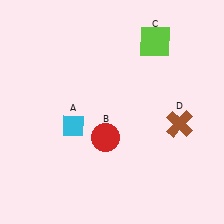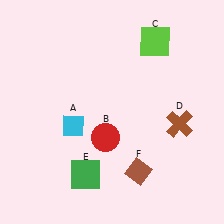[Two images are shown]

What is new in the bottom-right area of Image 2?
A brown diamond (F) was added in the bottom-right area of Image 2.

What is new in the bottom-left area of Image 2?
A green square (E) was added in the bottom-left area of Image 2.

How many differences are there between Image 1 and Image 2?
There are 2 differences between the two images.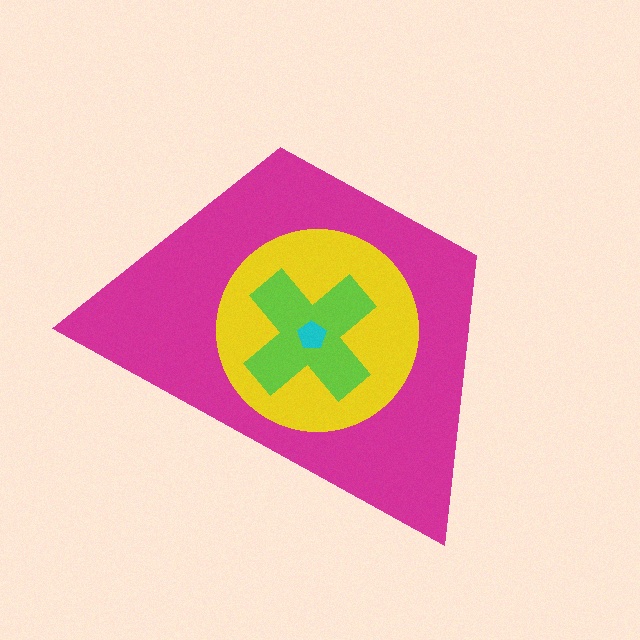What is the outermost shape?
The magenta trapezoid.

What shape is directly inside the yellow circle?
The lime cross.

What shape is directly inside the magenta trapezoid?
The yellow circle.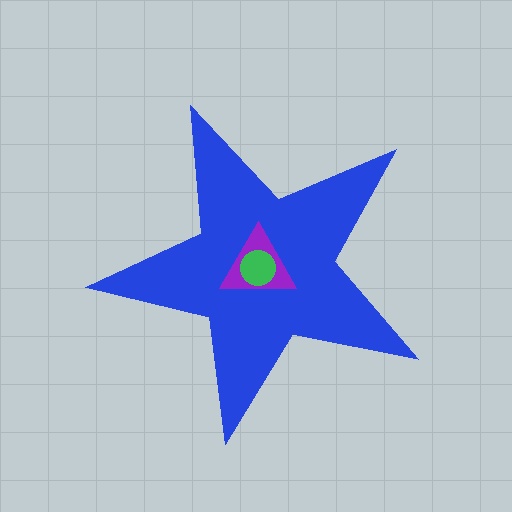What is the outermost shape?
The blue star.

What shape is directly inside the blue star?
The purple triangle.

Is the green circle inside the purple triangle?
Yes.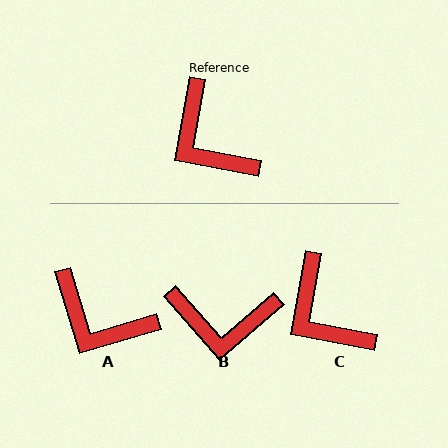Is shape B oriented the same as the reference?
No, it is off by about 51 degrees.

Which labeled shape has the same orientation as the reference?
C.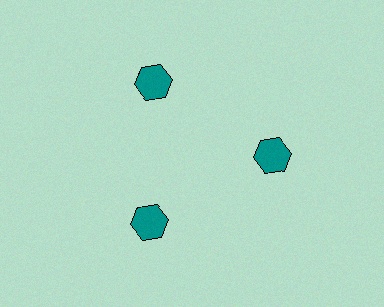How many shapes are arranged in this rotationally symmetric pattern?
There are 3 shapes, arranged in 3 groups of 1.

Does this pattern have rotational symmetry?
Yes, this pattern has 3-fold rotational symmetry. It looks the same after rotating 120 degrees around the center.